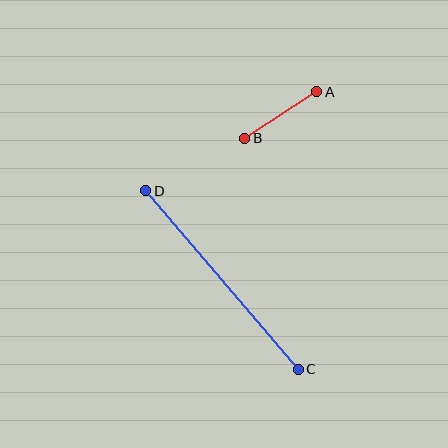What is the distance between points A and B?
The distance is approximately 86 pixels.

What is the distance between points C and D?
The distance is approximately 235 pixels.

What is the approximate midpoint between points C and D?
The midpoint is at approximately (222, 280) pixels.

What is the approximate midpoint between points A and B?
The midpoint is at approximately (281, 115) pixels.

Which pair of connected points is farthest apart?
Points C and D are farthest apart.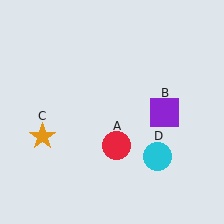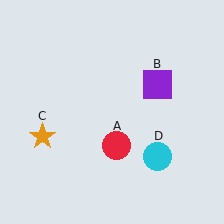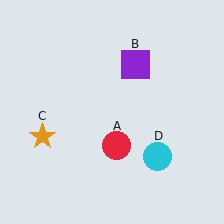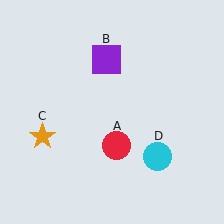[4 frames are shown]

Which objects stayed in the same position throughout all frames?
Red circle (object A) and orange star (object C) and cyan circle (object D) remained stationary.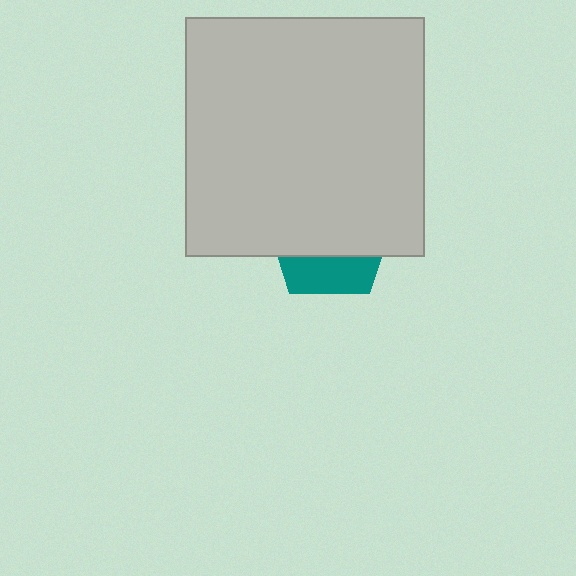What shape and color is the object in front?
The object in front is a light gray square.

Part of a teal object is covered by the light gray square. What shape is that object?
It is a pentagon.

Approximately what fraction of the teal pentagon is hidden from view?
Roughly 70% of the teal pentagon is hidden behind the light gray square.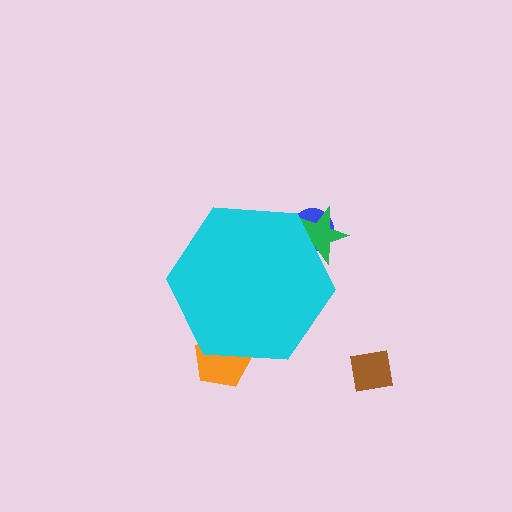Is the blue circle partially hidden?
Yes, the blue circle is partially hidden behind the cyan hexagon.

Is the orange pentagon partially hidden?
Yes, the orange pentagon is partially hidden behind the cyan hexagon.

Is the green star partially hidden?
Yes, the green star is partially hidden behind the cyan hexagon.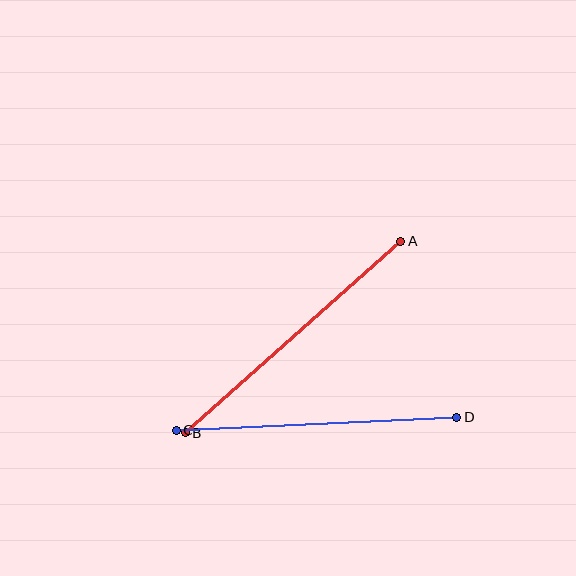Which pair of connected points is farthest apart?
Points A and B are farthest apart.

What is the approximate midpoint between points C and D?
The midpoint is at approximately (316, 424) pixels.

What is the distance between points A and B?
The distance is approximately 289 pixels.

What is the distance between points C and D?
The distance is approximately 280 pixels.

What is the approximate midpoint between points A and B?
The midpoint is at approximately (293, 337) pixels.